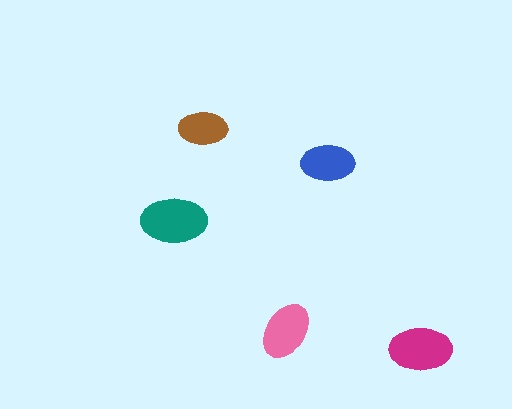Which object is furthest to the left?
The teal ellipse is leftmost.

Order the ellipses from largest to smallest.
the teal one, the magenta one, the pink one, the blue one, the brown one.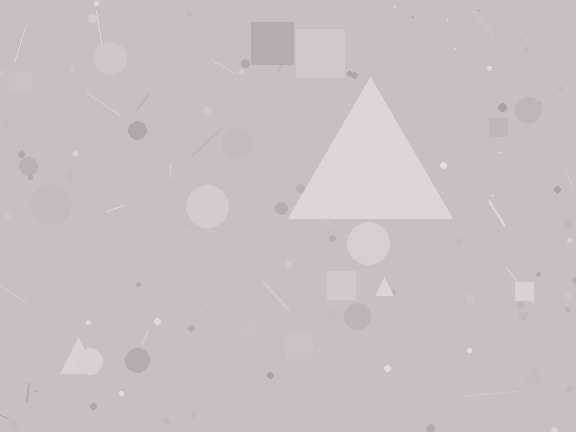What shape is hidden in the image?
A triangle is hidden in the image.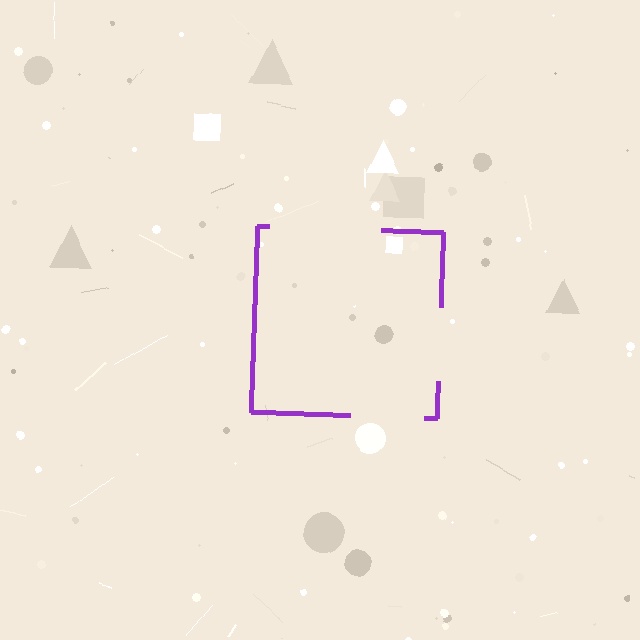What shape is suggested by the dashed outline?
The dashed outline suggests a square.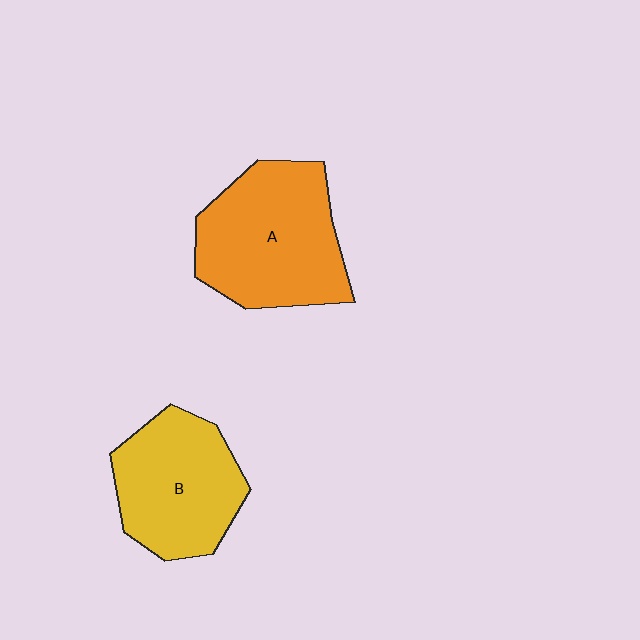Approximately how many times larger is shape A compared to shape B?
Approximately 1.2 times.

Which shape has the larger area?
Shape A (orange).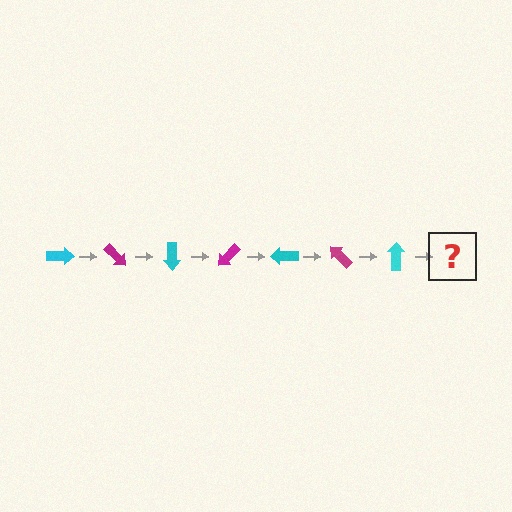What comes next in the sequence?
The next element should be a magenta arrow, rotated 315 degrees from the start.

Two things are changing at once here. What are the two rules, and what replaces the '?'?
The two rules are that it rotates 45 degrees each step and the color cycles through cyan and magenta. The '?' should be a magenta arrow, rotated 315 degrees from the start.